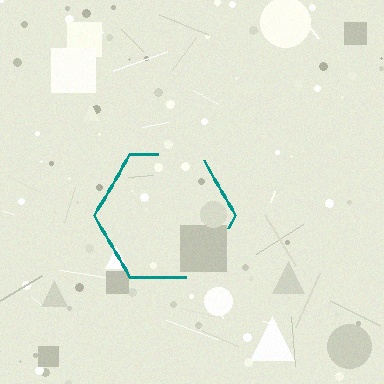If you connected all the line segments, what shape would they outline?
They would outline a hexagon.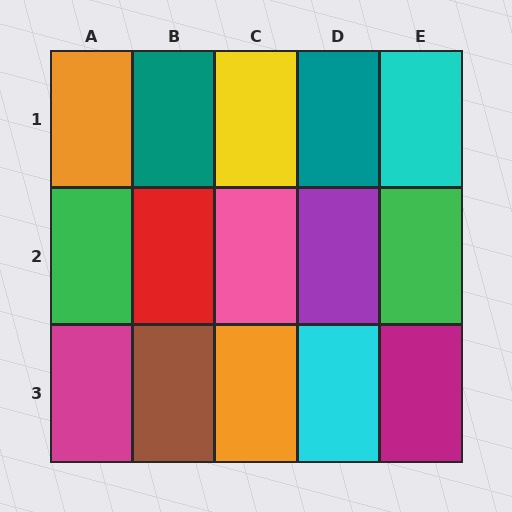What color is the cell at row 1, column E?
Cyan.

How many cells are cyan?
2 cells are cyan.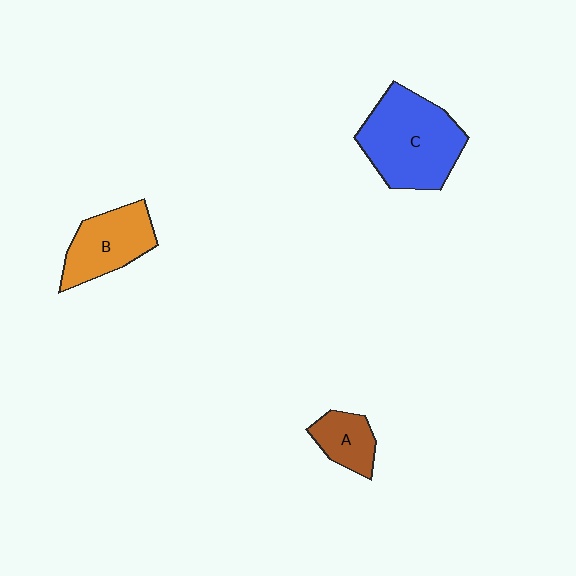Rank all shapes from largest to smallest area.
From largest to smallest: C (blue), B (orange), A (brown).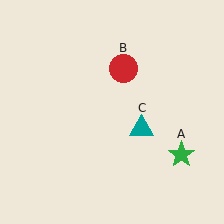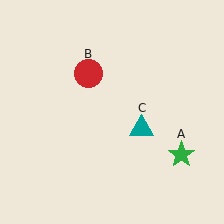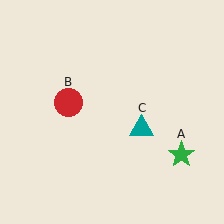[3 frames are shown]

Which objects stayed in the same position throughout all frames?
Green star (object A) and teal triangle (object C) remained stationary.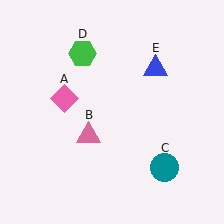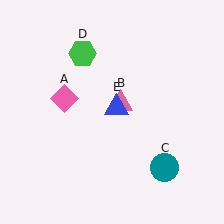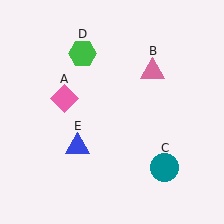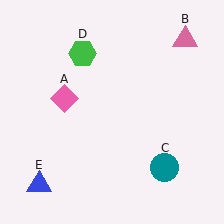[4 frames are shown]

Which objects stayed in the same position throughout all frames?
Pink diamond (object A) and teal circle (object C) and green hexagon (object D) remained stationary.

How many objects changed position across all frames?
2 objects changed position: pink triangle (object B), blue triangle (object E).